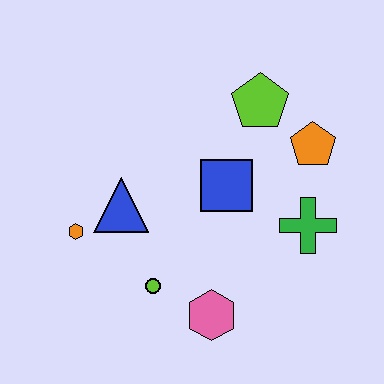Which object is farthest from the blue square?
The orange hexagon is farthest from the blue square.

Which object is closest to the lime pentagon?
The orange pentagon is closest to the lime pentagon.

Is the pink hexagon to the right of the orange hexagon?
Yes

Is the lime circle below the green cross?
Yes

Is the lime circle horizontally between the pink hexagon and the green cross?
No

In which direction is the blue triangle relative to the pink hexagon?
The blue triangle is above the pink hexagon.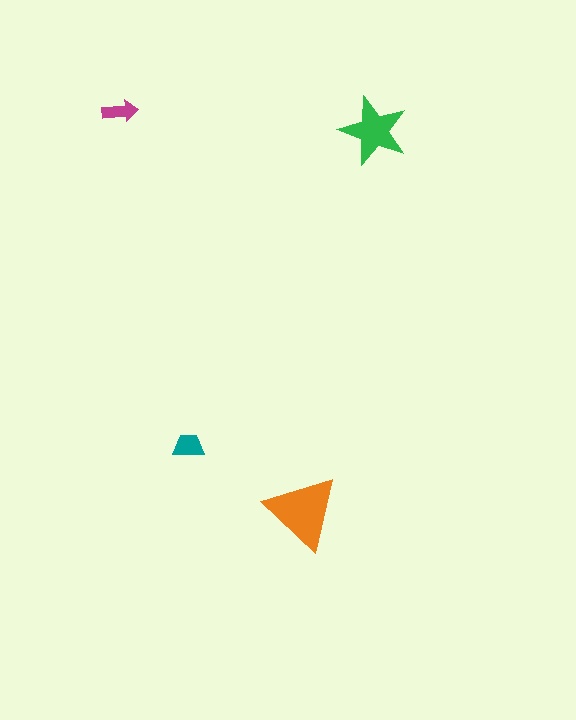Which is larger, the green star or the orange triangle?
The orange triangle.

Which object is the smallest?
The magenta arrow.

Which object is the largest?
The orange triangle.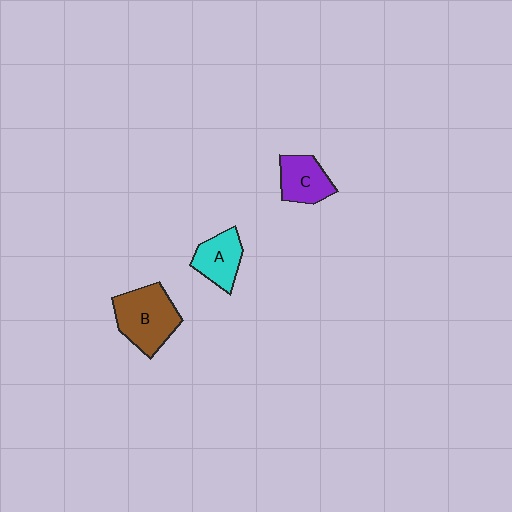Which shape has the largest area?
Shape B (brown).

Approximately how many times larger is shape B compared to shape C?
Approximately 1.5 times.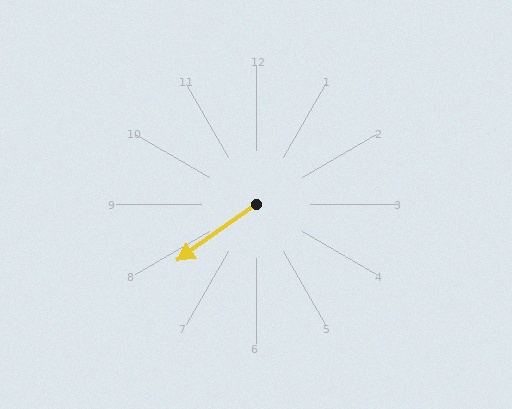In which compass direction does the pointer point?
Southwest.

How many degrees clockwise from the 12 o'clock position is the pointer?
Approximately 235 degrees.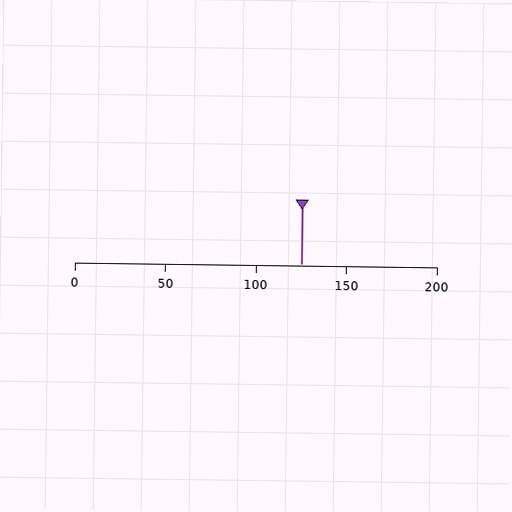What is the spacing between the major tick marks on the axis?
The major ticks are spaced 50 apart.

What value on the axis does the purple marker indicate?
The marker indicates approximately 125.